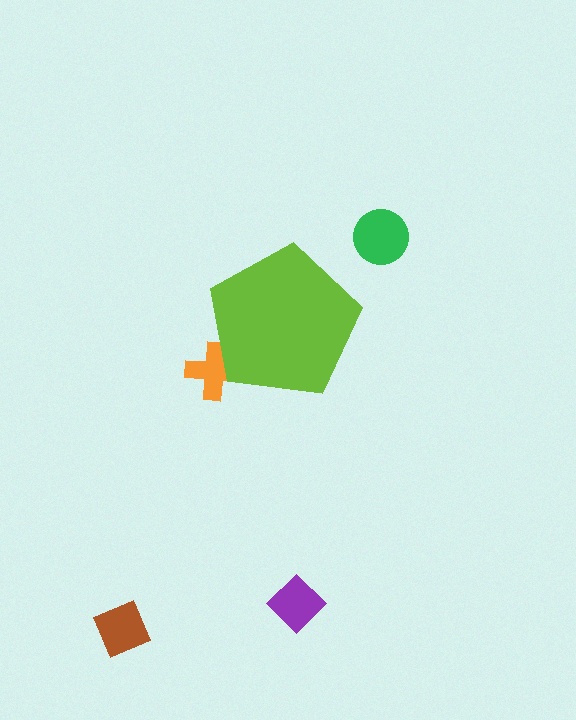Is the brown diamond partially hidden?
No, the brown diamond is fully visible.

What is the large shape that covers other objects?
A lime pentagon.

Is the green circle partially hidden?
No, the green circle is fully visible.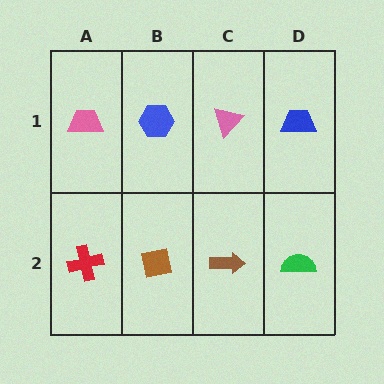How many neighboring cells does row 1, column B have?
3.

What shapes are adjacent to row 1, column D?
A green semicircle (row 2, column D), a pink triangle (row 1, column C).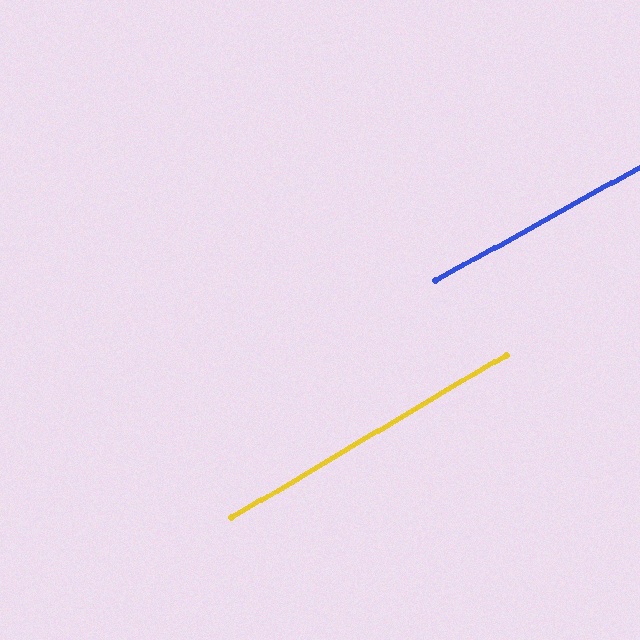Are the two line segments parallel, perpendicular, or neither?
Parallel — their directions differ by only 1.6°.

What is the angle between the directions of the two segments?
Approximately 2 degrees.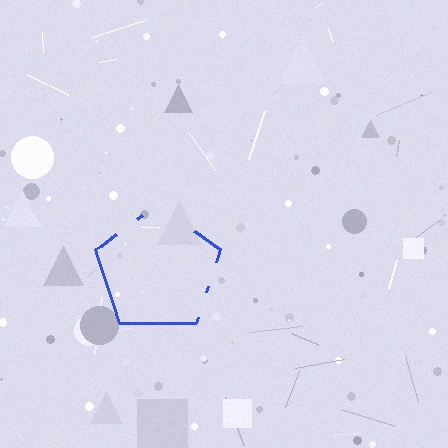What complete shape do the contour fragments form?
The contour fragments form a pentagon.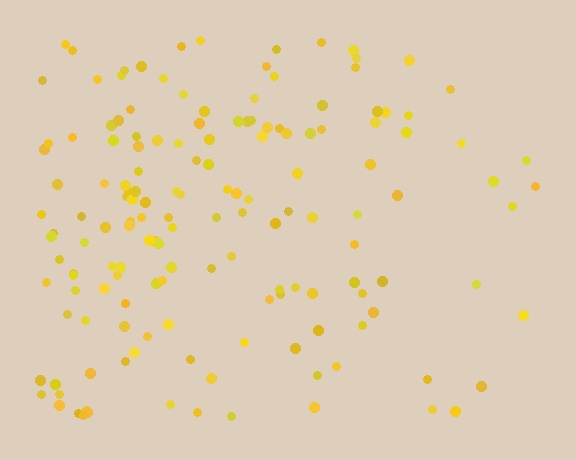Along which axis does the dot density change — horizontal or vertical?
Horizontal.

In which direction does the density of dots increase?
From right to left, with the left side densest.